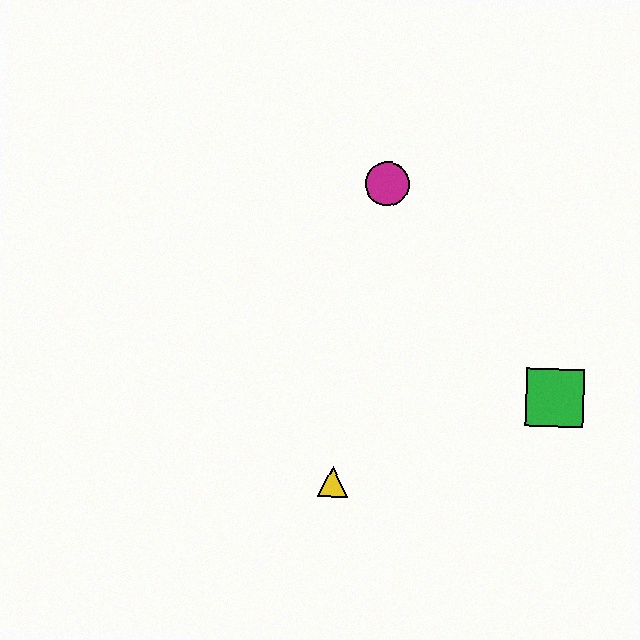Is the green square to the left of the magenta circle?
No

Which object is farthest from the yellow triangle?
The magenta circle is farthest from the yellow triangle.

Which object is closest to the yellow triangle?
The green square is closest to the yellow triangle.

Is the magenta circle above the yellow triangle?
Yes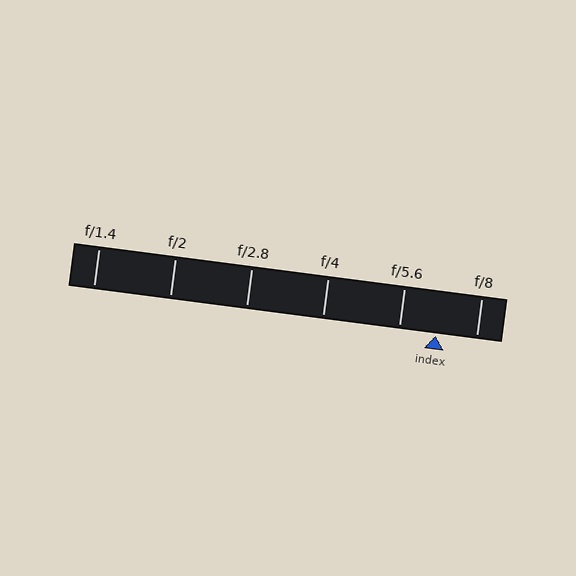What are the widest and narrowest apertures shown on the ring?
The widest aperture shown is f/1.4 and the narrowest is f/8.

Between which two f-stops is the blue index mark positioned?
The index mark is between f/5.6 and f/8.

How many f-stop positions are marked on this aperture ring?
There are 6 f-stop positions marked.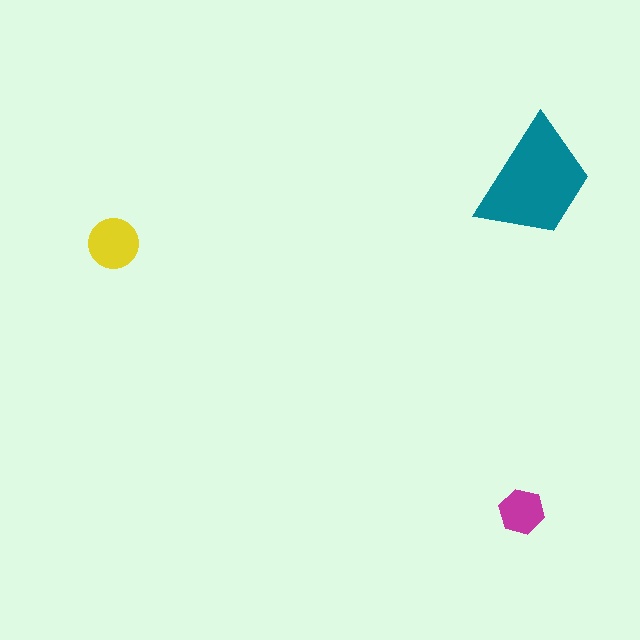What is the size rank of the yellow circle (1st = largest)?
2nd.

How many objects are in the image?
There are 3 objects in the image.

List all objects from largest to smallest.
The teal trapezoid, the yellow circle, the magenta hexagon.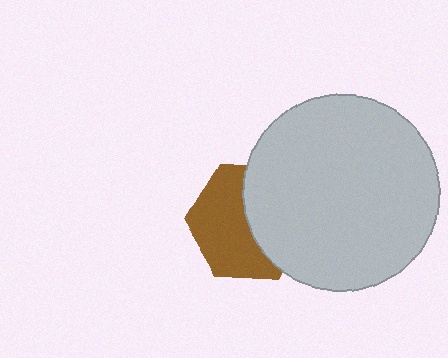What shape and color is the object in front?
The object in front is a light gray circle.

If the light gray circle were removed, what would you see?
You would see the complete brown hexagon.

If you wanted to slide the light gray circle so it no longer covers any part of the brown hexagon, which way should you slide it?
Slide it right — that is the most direct way to separate the two shapes.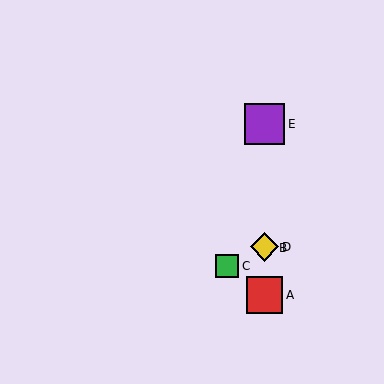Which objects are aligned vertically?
Objects A, B, D, E are aligned vertically.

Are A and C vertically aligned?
No, A is at x≈265 and C is at x≈227.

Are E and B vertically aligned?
Yes, both are at x≈265.